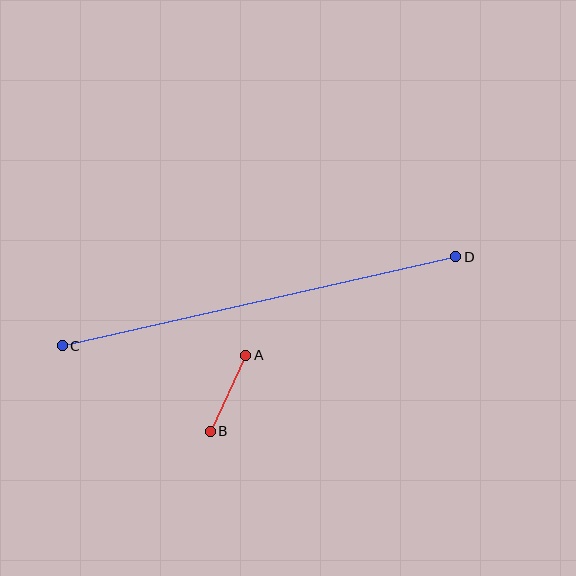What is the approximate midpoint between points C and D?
The midpoint is at approximately (259, 301) pixels.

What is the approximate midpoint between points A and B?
The midpoint is at approximately (228, 393) pixels.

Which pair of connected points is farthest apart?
Points C and D are farthest apart.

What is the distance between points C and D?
The distance is approximately 404 pixels.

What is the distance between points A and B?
The distance is approximately 84 pixels.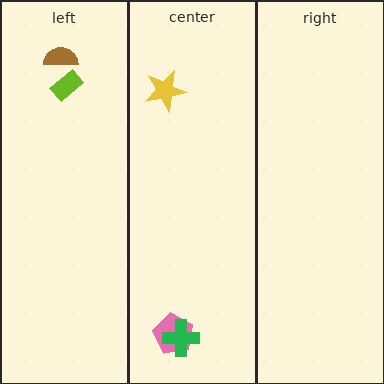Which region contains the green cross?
The center region.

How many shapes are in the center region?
3.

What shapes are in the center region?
The pink pentagon, the green cross, the yellow star.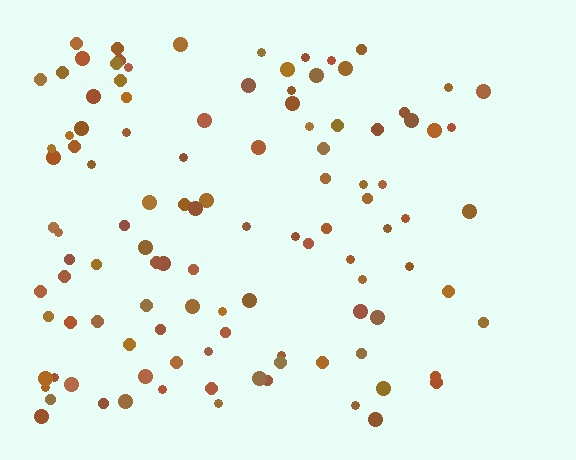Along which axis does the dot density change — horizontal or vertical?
Horizontal.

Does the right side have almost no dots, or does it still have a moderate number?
Still a moderate number, just noticeably fewer than the left.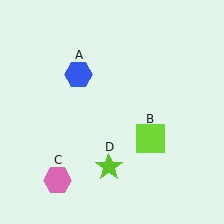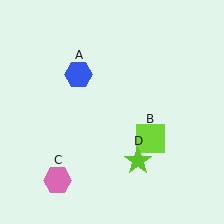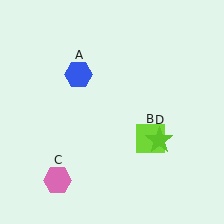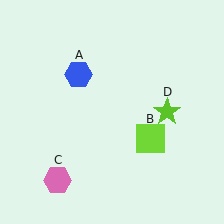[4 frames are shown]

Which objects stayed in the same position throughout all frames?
Blue hexagon (object A) and lime square (object B) and pink hexagon (object C) remained stationary.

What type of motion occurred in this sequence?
The lime star (object D) rotated counterclockwise around the center of the scene.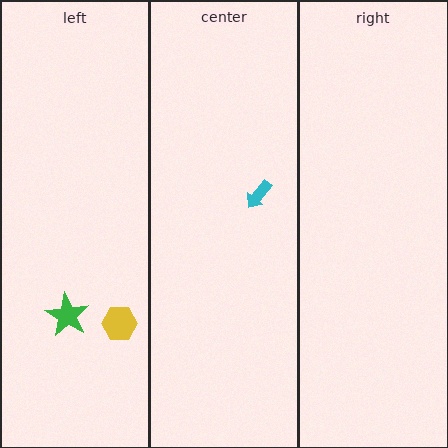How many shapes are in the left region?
2.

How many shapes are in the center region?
1.